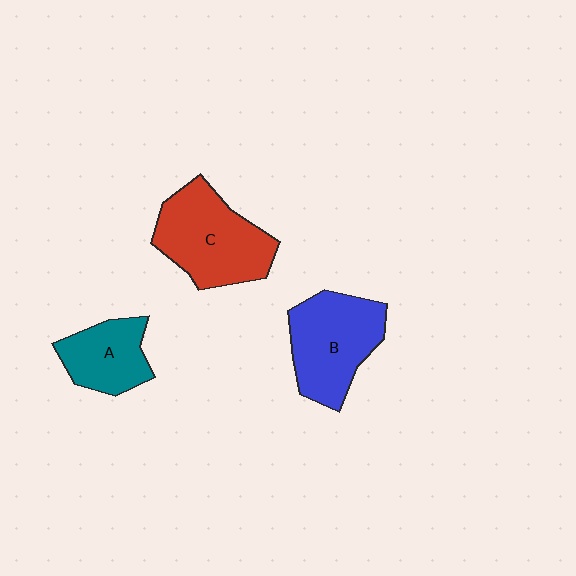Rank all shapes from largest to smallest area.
From largest to smallest: C (red), B (blue), A (teal).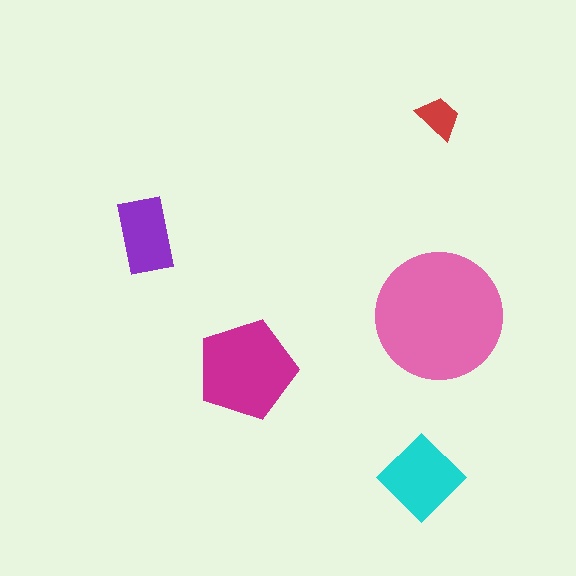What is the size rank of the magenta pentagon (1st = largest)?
2nd.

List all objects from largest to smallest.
The pink circle, the magenta pentagon, the cyan diamond, the purple rectangle, the red trapezoid.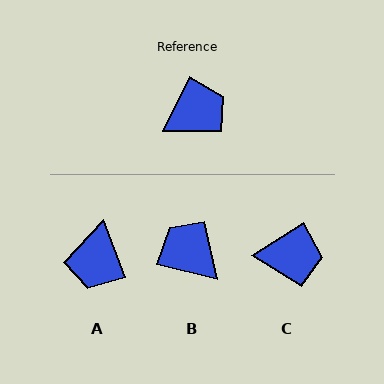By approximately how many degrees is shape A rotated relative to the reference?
Approximately 133 degrees clockwise.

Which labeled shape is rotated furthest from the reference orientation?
A, about 133 degrees away.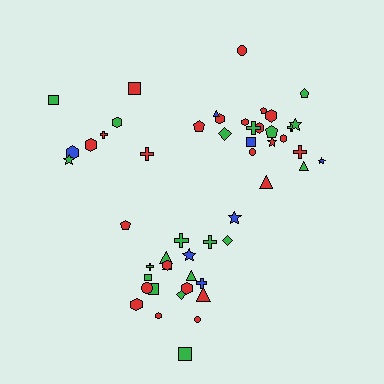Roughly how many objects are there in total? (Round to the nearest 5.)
Roughly 50 objects in total.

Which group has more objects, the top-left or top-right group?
The top-right group.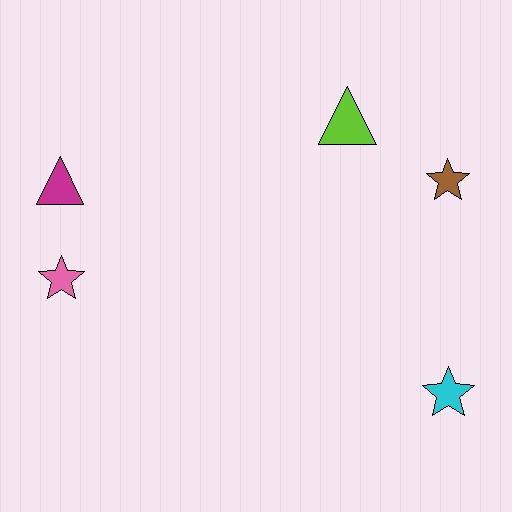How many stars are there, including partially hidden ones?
There are 3 stars.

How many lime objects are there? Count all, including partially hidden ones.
There is 1 lime object.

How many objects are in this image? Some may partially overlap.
There are 5 objects.